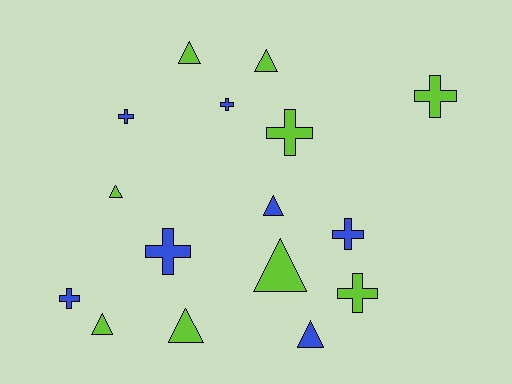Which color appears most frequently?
Lime, with 9 objects.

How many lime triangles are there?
There are 6 lime triangles.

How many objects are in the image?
There are 16 objects.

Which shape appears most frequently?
Triangle, with 8 objects.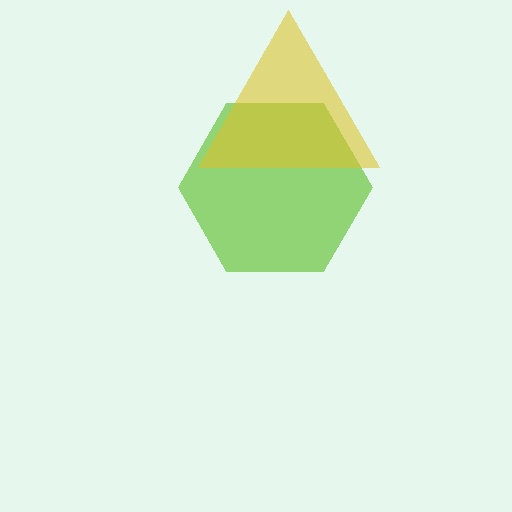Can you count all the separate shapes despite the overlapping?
Yes, there are 2 separate shapes.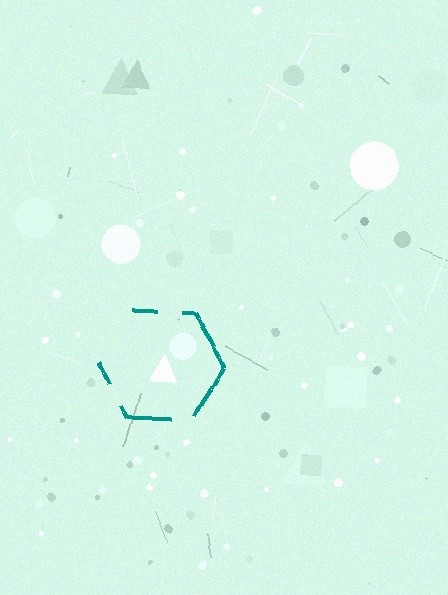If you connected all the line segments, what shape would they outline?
They would outline a hexagon.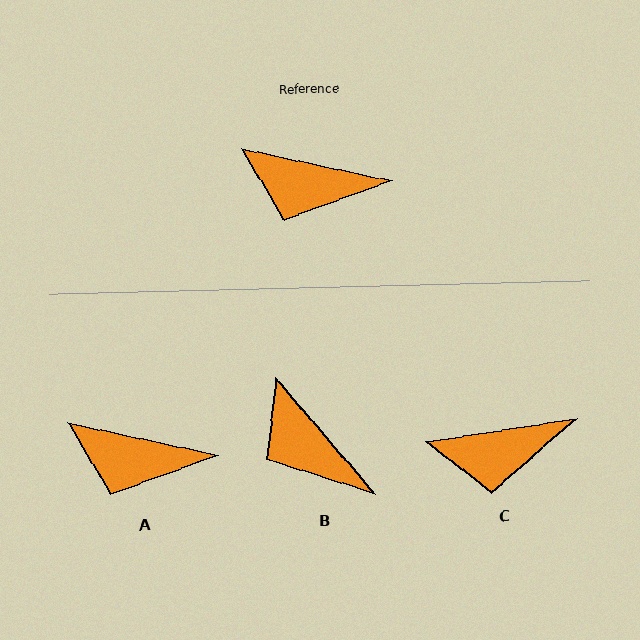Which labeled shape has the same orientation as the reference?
A.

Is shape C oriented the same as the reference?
No, it is off by about 21 degrees.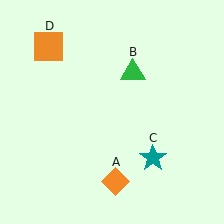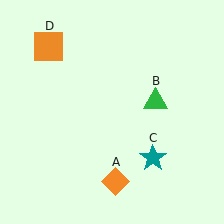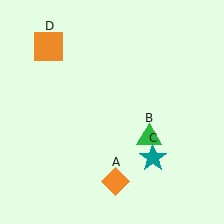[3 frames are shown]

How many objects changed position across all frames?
1 object changed position: green triangle (object B).